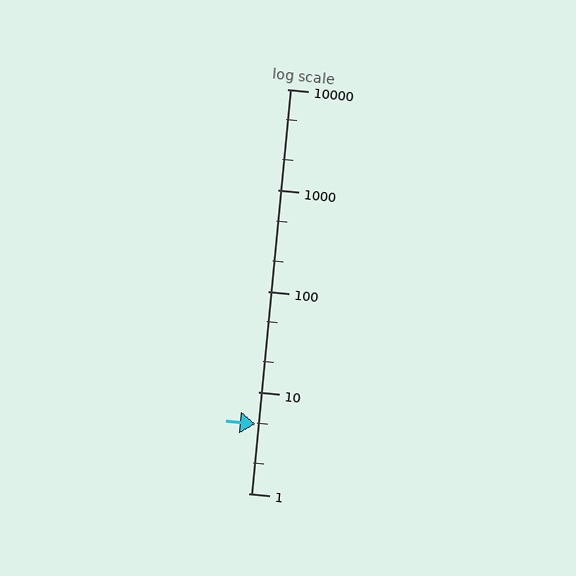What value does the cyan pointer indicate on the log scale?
The pointer indicates approximately 4.8.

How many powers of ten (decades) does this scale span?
The scale spans 4 decades, from 1 to 10000.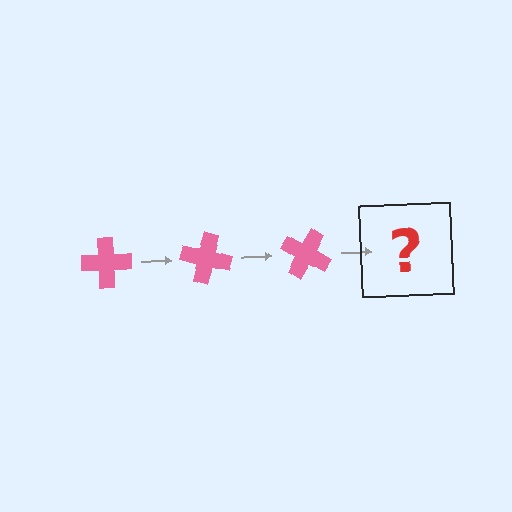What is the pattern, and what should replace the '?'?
The pattern is that the cross rotates 15 degrees each step. The '?' should be a pink cross rotated 45 degrees.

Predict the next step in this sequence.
The next step is a pink cross rotated 45 degrees.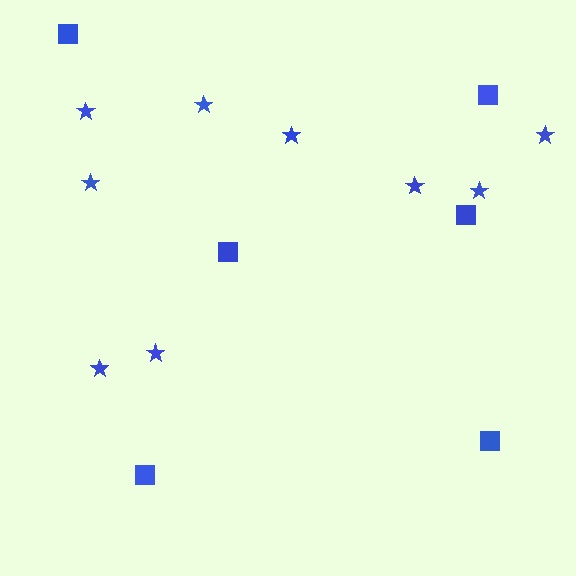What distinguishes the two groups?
There are 2 groups: one group of squares (6) and one group of stars (9).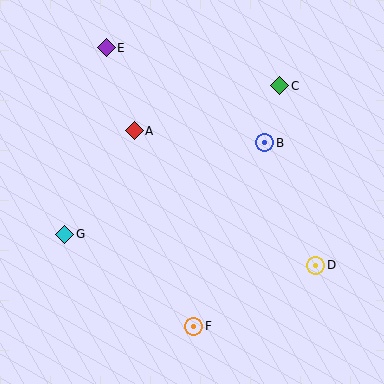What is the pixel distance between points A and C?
The distance between A and C is 152 pixels.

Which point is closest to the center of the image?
Point A at (134, 131) is closest to the center.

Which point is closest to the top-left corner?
Point E is closest to the top-left corner.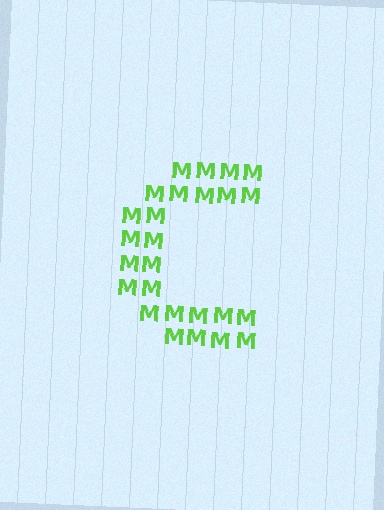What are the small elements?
The small elements are letter M's.